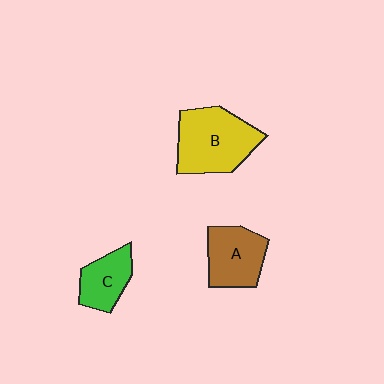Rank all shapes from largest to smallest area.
From largest to smallest: B (yellow), A (brown), C (green).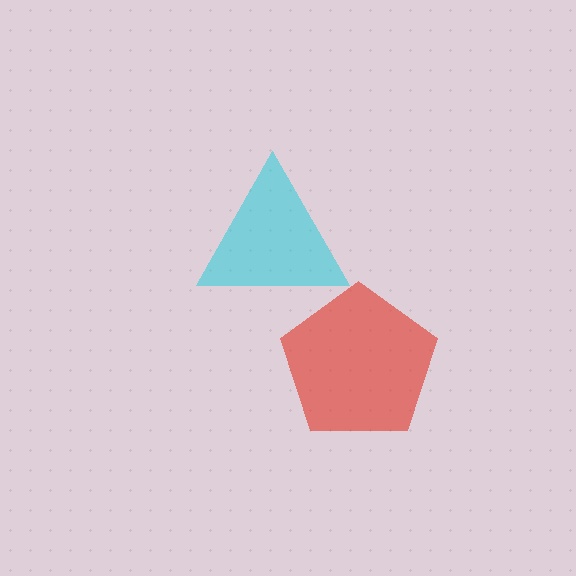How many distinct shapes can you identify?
There are 2 distinct shapes: a red pentagon, a cyan triangle.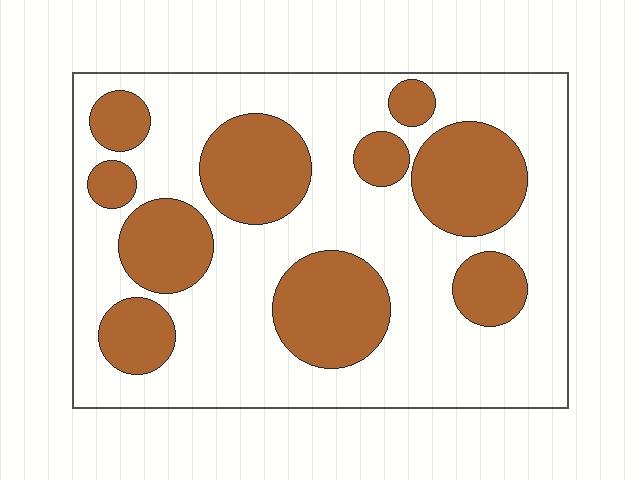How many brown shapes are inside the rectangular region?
10.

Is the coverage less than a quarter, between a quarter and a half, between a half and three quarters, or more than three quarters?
Between a quarter and a half.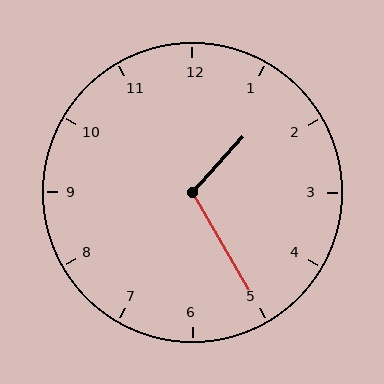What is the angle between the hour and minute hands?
Approximately 108 degrees.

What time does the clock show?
1:25.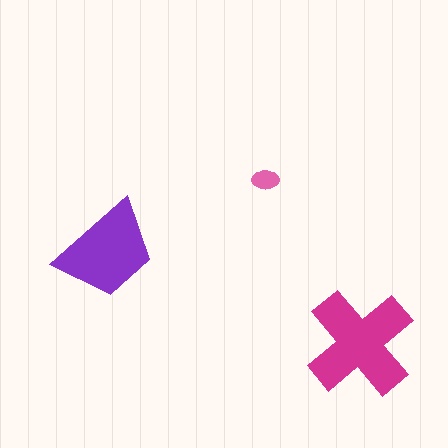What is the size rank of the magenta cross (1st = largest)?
1st.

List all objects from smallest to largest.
The pink ellipse, the purple trapezoid, the magenta cross.